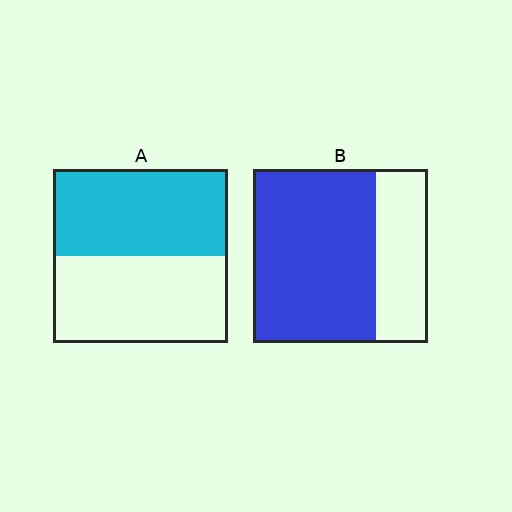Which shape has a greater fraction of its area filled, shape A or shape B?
Shape B.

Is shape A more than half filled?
Roughly half.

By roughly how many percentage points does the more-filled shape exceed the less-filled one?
By roughly 20 percentage points (B over A).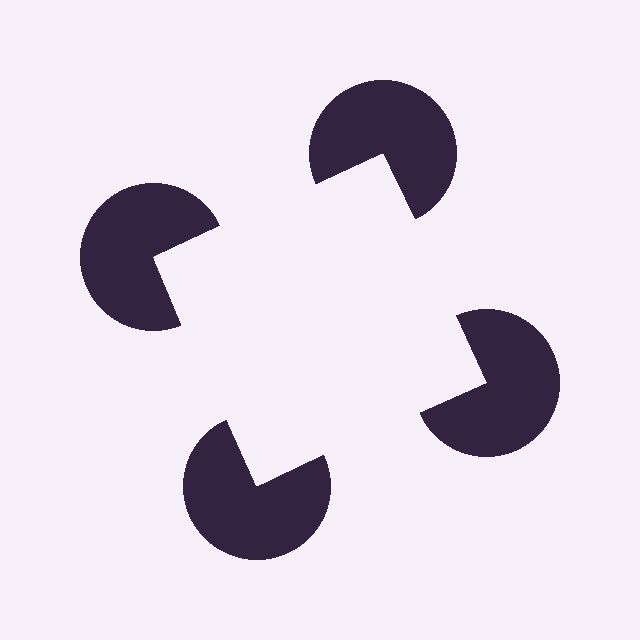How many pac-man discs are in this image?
There are 4 — one at each vertex of the illusory square.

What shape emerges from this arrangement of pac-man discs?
An illusory square — its edges are inferred from the aligned wedge cuts in the pac-man discs, not physically drawn.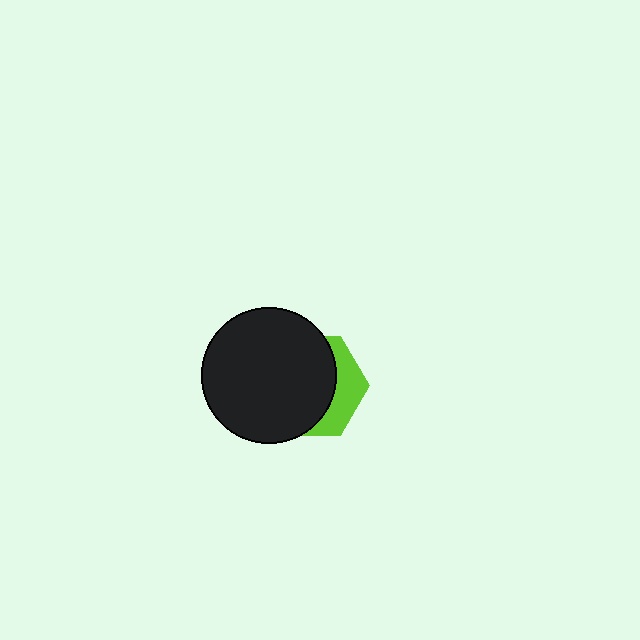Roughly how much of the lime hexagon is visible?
A small part of it is visible (roughly 30%).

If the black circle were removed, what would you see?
You would see the complete lime hexagon.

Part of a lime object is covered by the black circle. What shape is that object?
It is a hexagon.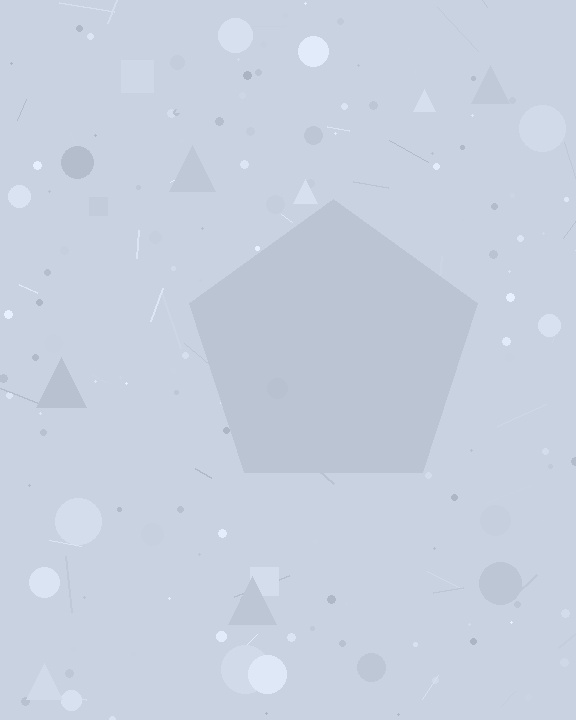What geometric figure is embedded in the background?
A pentagon is embedded in the background.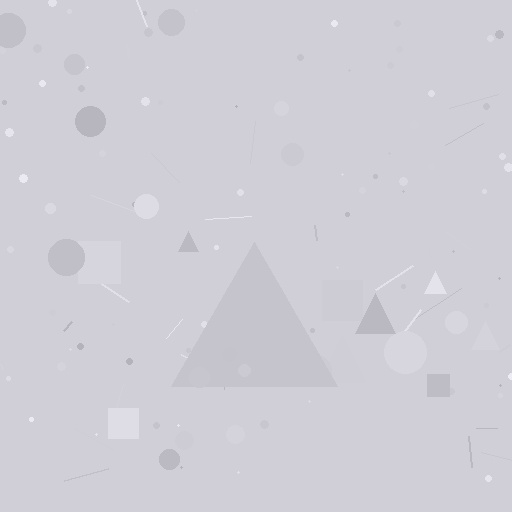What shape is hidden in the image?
A triangle is hidden in the image.